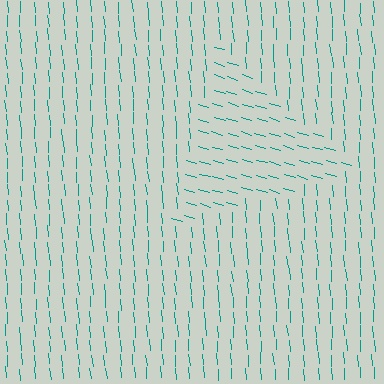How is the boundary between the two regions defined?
The boundary is defined purely by a change in line orientation (approximately 69 degrees difference). All lines are the same color and thickness.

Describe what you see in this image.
The image is filled with small teal line segments. A triangle region in the image has lines oriented differently from the surrounding lines, creating a visible texture boundary.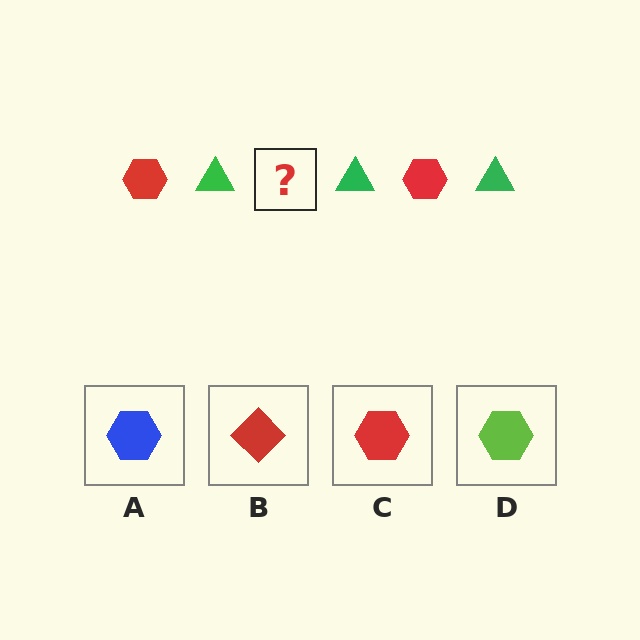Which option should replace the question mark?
Option C.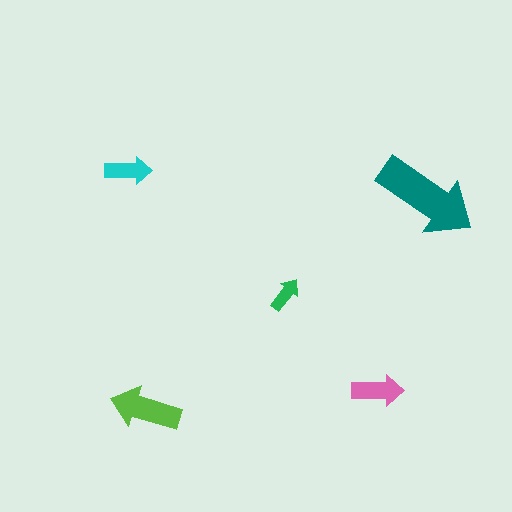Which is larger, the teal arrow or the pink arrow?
The teal one.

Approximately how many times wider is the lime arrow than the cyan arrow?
About 1.5 times wider.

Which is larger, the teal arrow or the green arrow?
The teal one.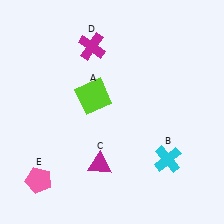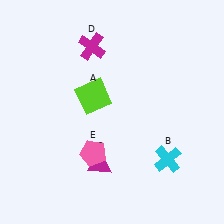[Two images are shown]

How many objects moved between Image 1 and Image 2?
1 object moved between the two images.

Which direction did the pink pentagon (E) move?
The pink pentagon (E) moved right.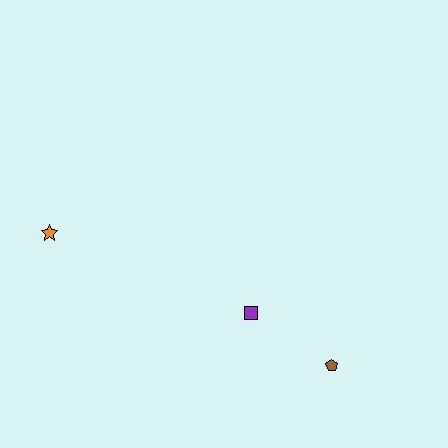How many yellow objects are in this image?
There are no yellow objects.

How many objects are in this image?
There are 3 objects.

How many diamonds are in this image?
There are no diamonds.